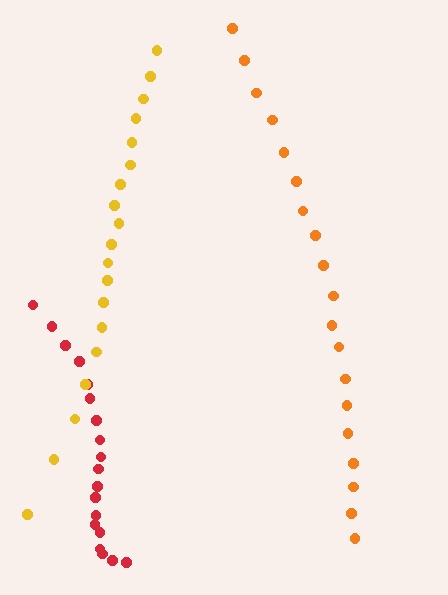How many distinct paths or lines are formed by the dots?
There are 3 distinct paths.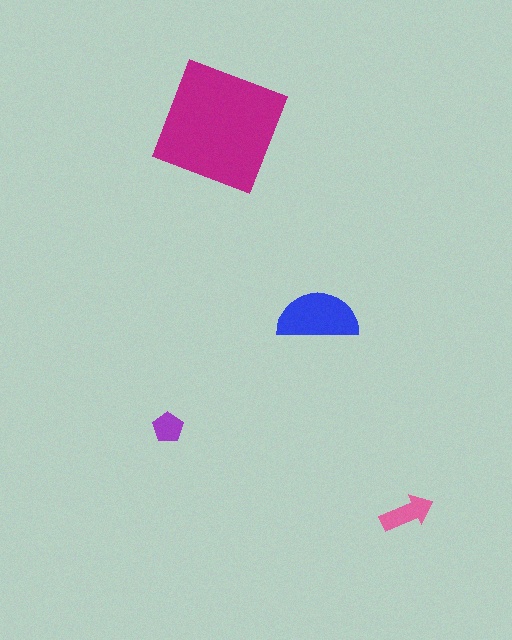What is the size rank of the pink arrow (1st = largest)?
3rd.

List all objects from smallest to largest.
The purple pentagon, the pink arrow, the blue semicircle, the magenta square.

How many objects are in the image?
There are 4 objects in the image.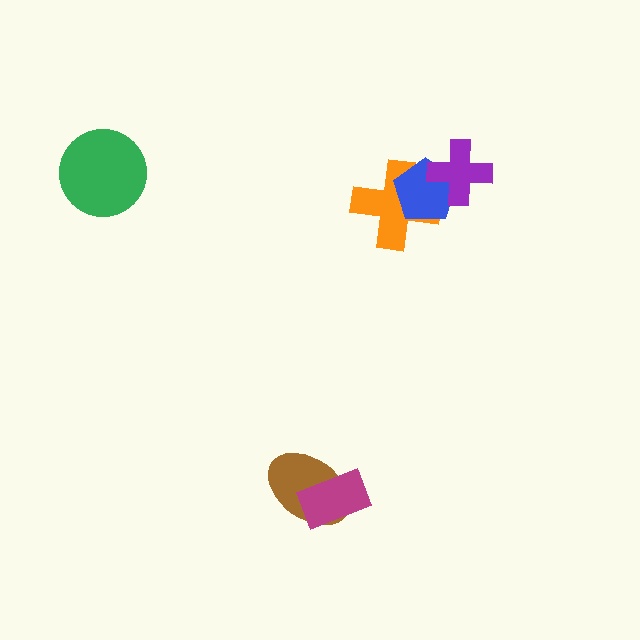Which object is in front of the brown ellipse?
The magenta rectangle is in front of the brown ellipse.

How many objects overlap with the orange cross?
1 object overlaps with the orange cross.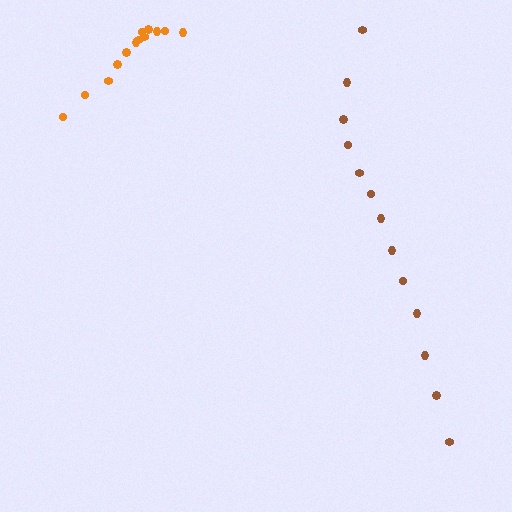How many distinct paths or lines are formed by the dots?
There are 2 distinct paths.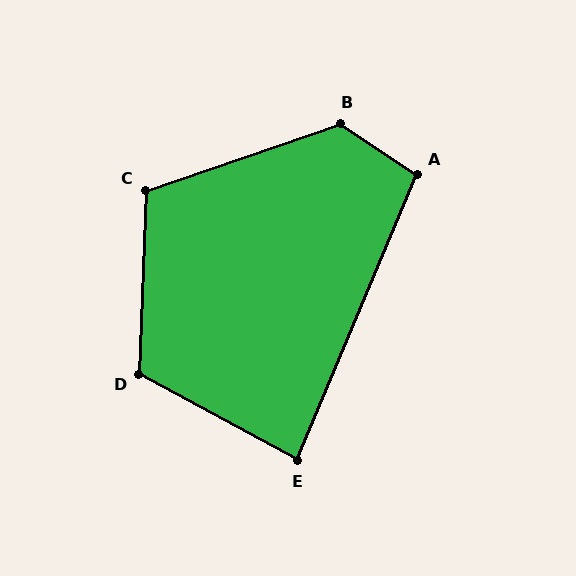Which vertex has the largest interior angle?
B, at approximately 128 degrees.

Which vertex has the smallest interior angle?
E, at approximately 84 degrees.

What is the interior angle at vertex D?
Approximately 116 degrees (obtuse).